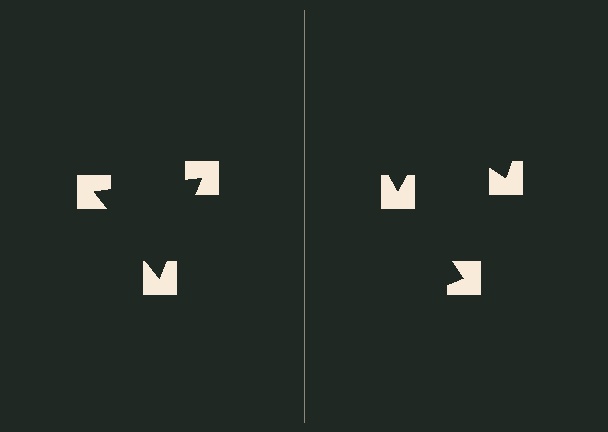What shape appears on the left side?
An illusory triangle.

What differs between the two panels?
The notched squares are positioned identically on both sides; only the wedge orientations differ. On the left they align to a triangle; on the right they are misaligned.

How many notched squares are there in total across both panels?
6 — 3 on each side.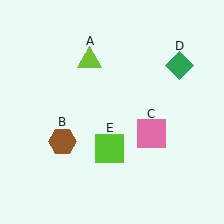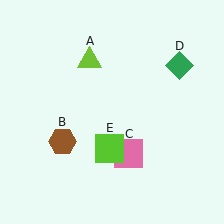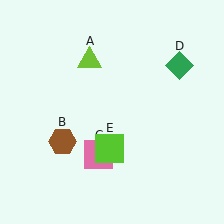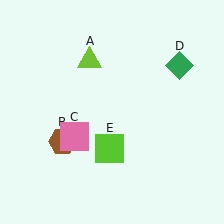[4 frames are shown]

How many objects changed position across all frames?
1 object changed position: pink square (object C).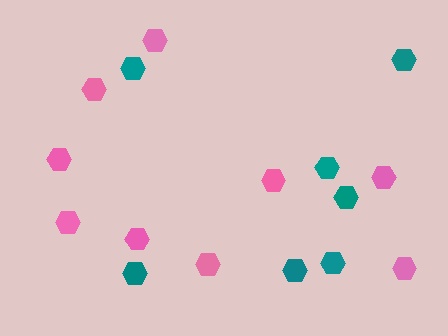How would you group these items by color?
There are 2 groups: one group of pink hexagons (9) and one group of teal hexagons (7).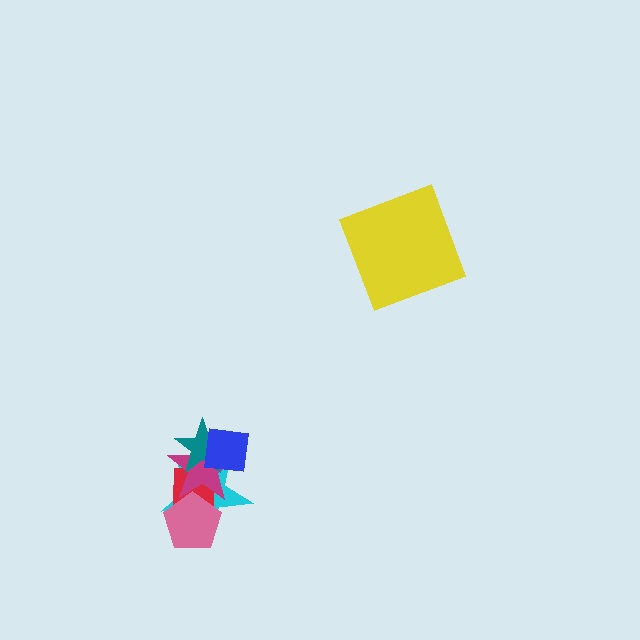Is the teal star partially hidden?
Yes, it is partially covered by another shape.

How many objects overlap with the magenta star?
5 objects overlap with the magenta star.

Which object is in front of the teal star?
The blue square is in front of the teal star.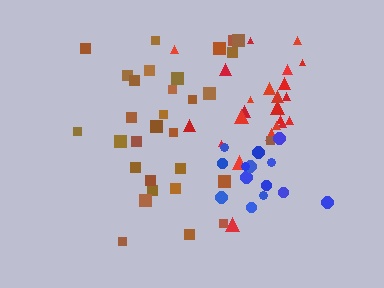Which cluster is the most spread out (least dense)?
Brown.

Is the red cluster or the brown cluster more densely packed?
Red.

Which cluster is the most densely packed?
Blue.